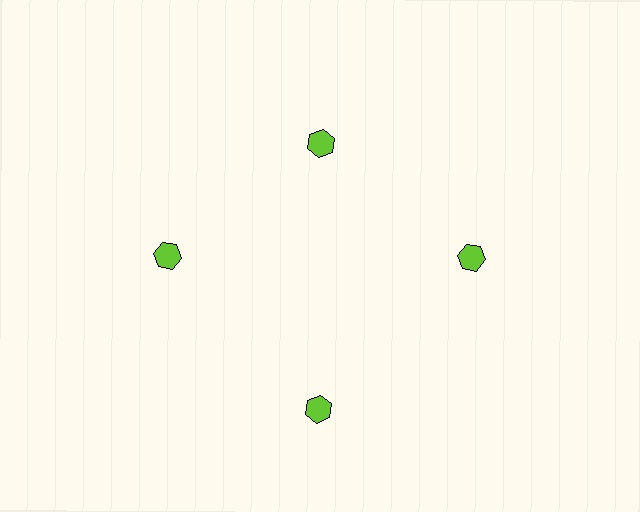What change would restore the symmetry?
The symmetry would be restored by moving it outward, back onto the ring so that all 4 hexagons sit at equal angles and equal distance from the center.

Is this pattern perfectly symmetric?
No. The 4 lime hexagons are arranged in a ring, but one element near the 12 o'clock position is pulled inward toward the center, breaking the 4-fold rotational symmetry.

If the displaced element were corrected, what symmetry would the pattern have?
It would have 4-fold rotational symmetry — the pattern would map onto itself every 90 degrees.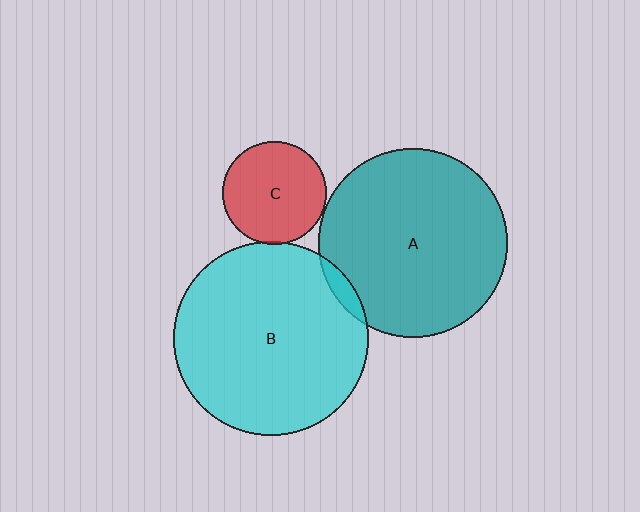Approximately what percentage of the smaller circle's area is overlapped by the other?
Approximately 5%.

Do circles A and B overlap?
Yes.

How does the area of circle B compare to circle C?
Approximately 3.5 times.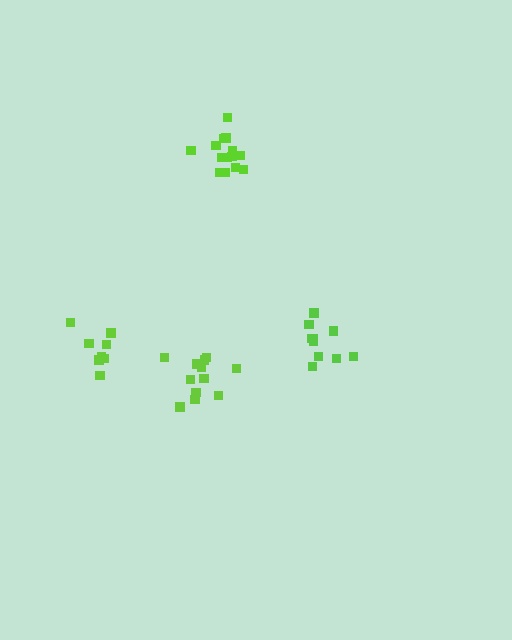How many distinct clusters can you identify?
There are 4 distinct clusters.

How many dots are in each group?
Group 1: 10 dots, Group 2: 9 dots, Group 3: 15 dots, Group 4: 12 dots (46 total).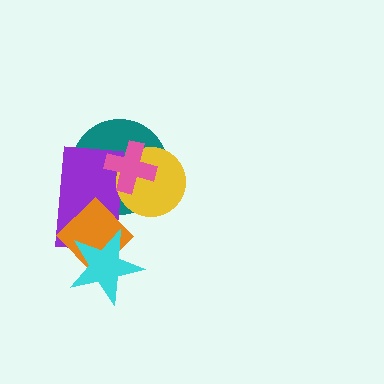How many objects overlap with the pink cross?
3 objects overlap with the pink cross.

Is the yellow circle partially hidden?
Yes, it is partially covered by another shape.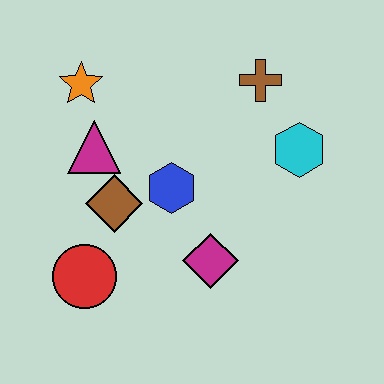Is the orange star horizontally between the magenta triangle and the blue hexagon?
No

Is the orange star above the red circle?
Yes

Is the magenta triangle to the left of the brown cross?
Yes